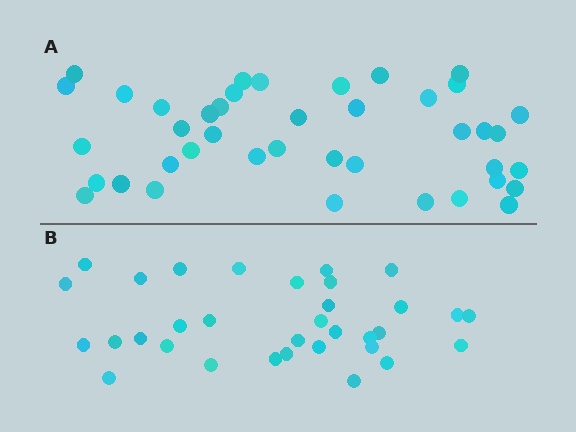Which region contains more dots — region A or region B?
Region A (the top region) has more dots.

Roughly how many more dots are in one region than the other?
Region A has roughly 8 or so more dots than region B.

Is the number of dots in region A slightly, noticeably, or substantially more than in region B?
Region A has only slightly more — the two regions are fairly close. The ratio is roughly 1.2 to 1.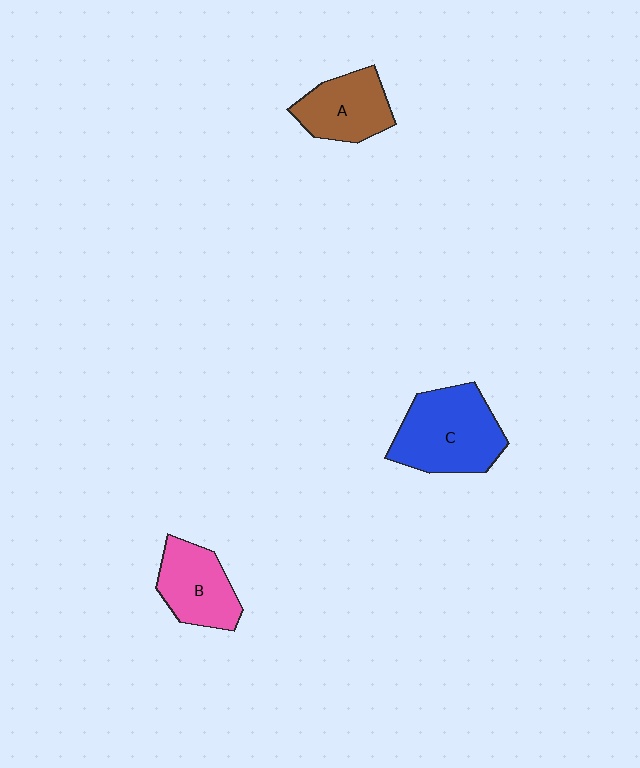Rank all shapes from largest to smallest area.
From largest to smallest: C (blue), B (pink), A (brown).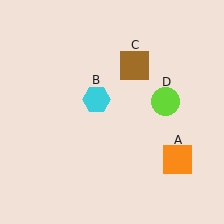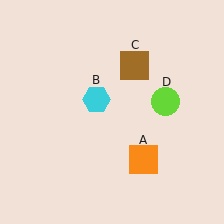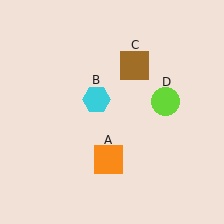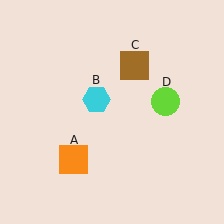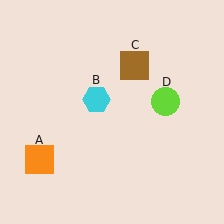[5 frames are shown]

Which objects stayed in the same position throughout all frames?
Cyan hexagon (object B) and brown square (object C) and lime circle (object D) remained stationary.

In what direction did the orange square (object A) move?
The orange square (object A) moved left.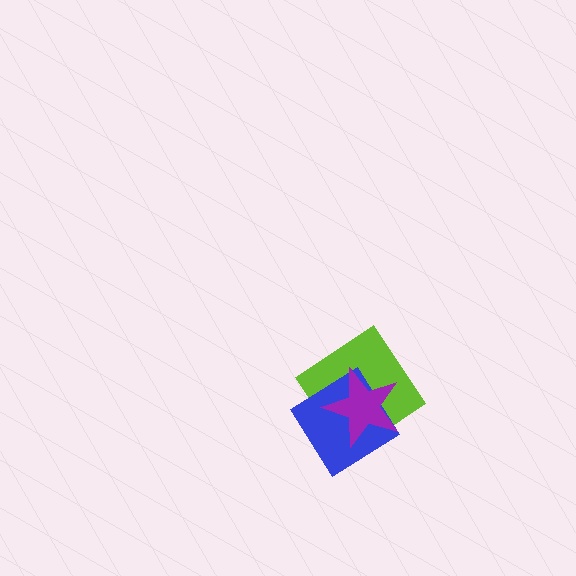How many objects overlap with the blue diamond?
2 objects overlap with the blue diamond.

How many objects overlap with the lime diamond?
2 objects overlap with the lime diamond.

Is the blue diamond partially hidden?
Yes, it is partially covered by another shape.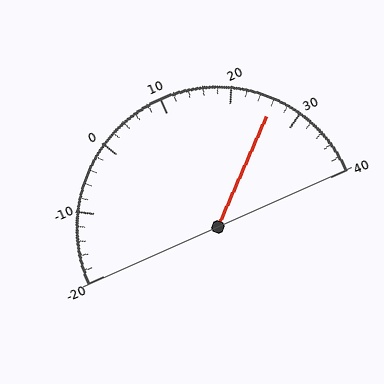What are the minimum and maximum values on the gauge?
The gauge ranges from -20 to 40.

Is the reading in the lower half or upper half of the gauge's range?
The reading is in the upper half of the range (-20 to 40).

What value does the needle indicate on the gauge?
The needle indicates approximately 26.